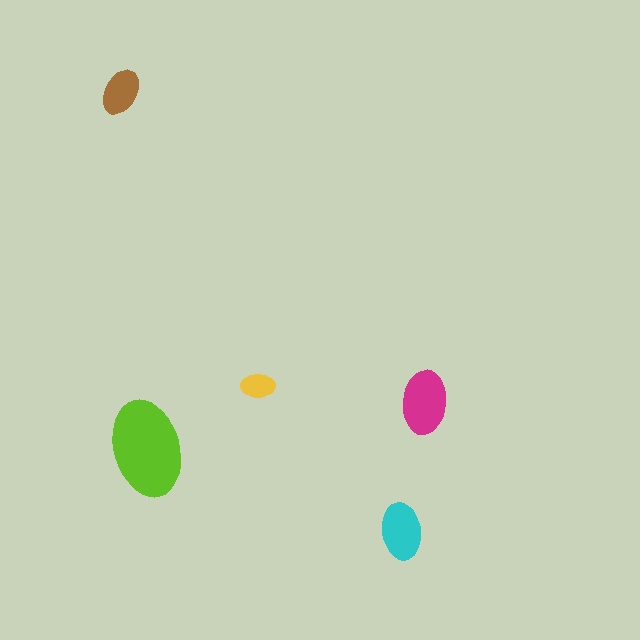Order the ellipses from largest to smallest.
the lime one, the magenta one, the cyan one, the brown one, the yellow one.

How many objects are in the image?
There are 5 objects in the image.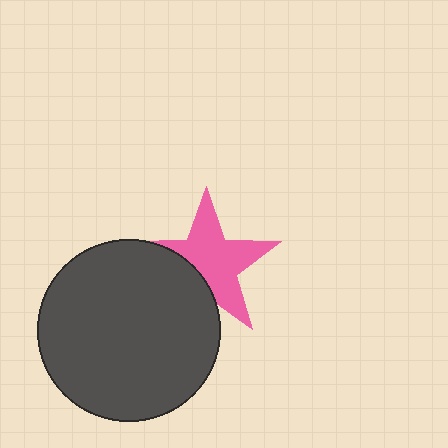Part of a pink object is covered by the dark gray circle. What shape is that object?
It is a star.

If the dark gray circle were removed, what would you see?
You would see the complete pink star.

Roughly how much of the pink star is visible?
Most of it is visible (roughly 68%).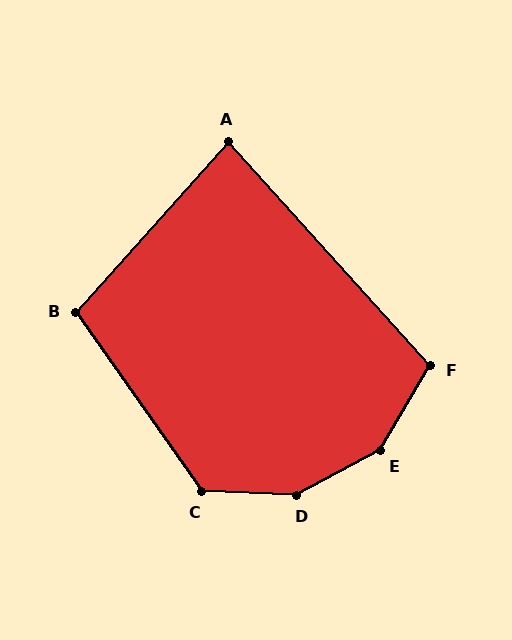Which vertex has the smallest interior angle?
A, at approximately 84 degrees.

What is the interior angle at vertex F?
Approximately 107 degrees (obtuse).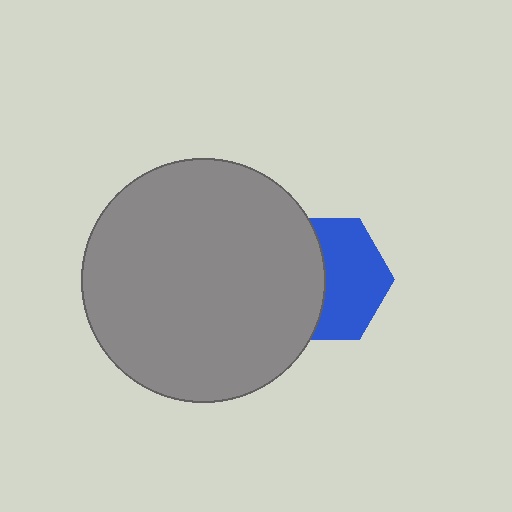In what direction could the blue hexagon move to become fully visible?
The blue hexagon could move right. That would shift it out from behind the gray circle entirely.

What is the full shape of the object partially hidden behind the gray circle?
The partially hidden object is a blue hexagon.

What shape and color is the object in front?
The object in front is a gray circle.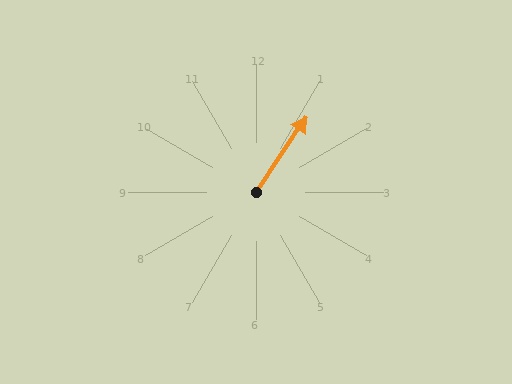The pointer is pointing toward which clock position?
Roughly 1 o'clock.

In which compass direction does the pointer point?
Northeast.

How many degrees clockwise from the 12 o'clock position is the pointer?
Approximately 34 degrees.